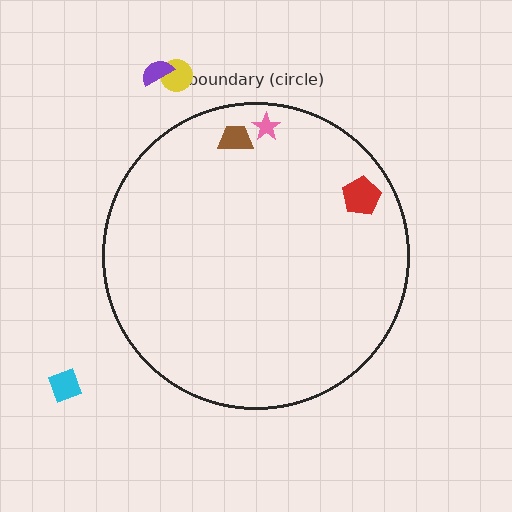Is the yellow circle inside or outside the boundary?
Outside.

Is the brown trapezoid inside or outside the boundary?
Inside.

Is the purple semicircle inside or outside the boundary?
Outside.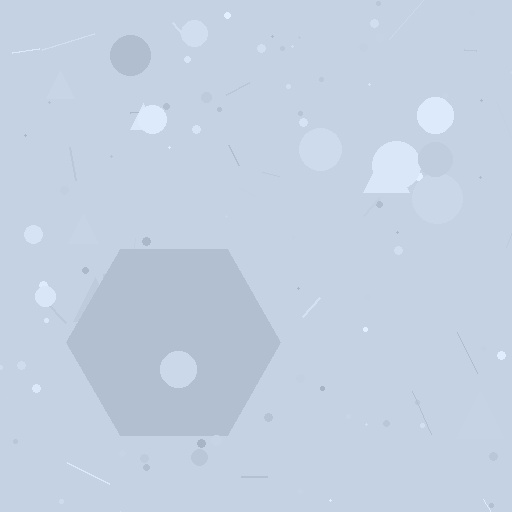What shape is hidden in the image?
A hexagon is hidden in the image.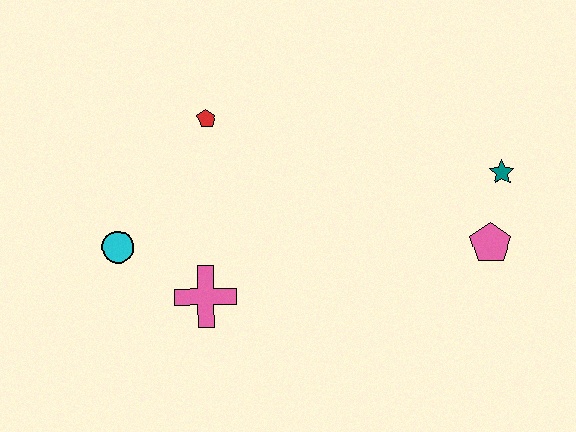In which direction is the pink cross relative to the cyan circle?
The pink cross is to the right of the cyan circle.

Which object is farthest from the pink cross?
The teal star is farthest from the pink cross.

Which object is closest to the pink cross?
The cyan circle is closest to the pink cross.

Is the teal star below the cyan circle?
No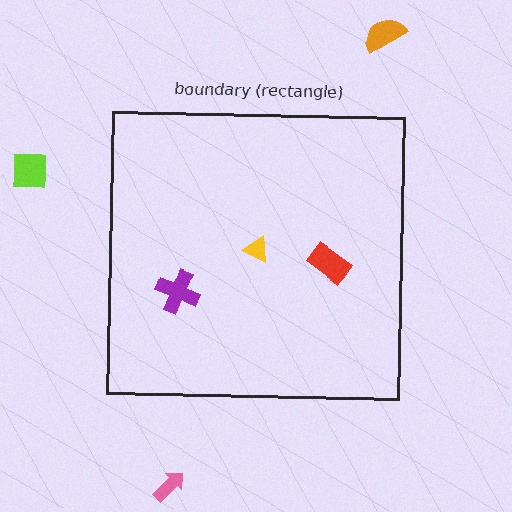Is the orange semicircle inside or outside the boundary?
Outside.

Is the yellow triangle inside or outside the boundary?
Inside.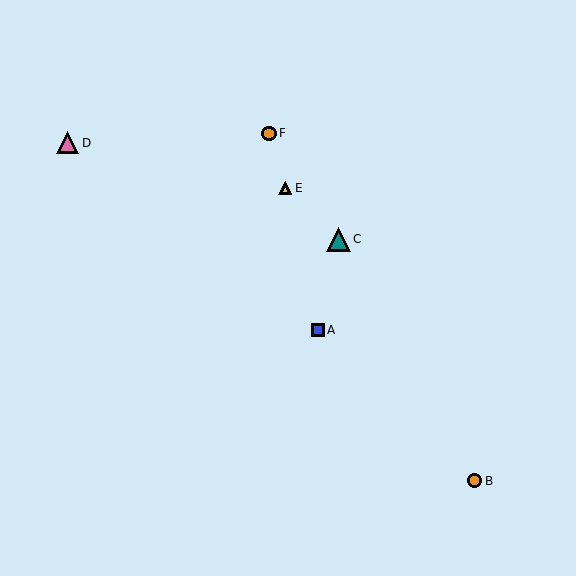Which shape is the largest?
The teal triangle (labeled C) is the largest.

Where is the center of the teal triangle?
The center of the teal triangle is at (338, 239).